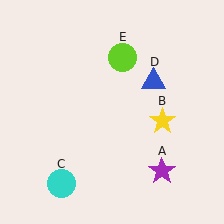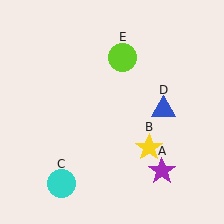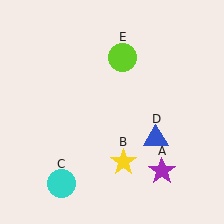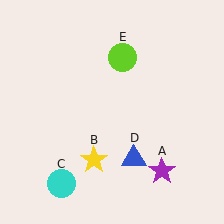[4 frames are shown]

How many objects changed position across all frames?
2 objects changed position: yellow star (object B), blue triangle (object D).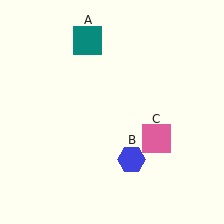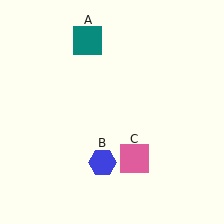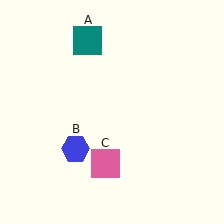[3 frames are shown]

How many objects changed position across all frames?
2 objects changed position: blue hexagon (object B), pink square (object C).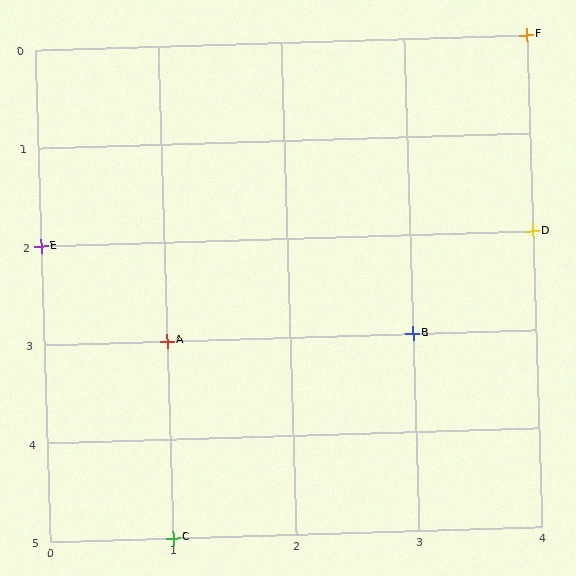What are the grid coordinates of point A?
Point A is at grid coordinates (1, 3).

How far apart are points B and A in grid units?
Points B and A are 2 columns apart.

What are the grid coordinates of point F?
Point F is at grid coordinates (4, 0).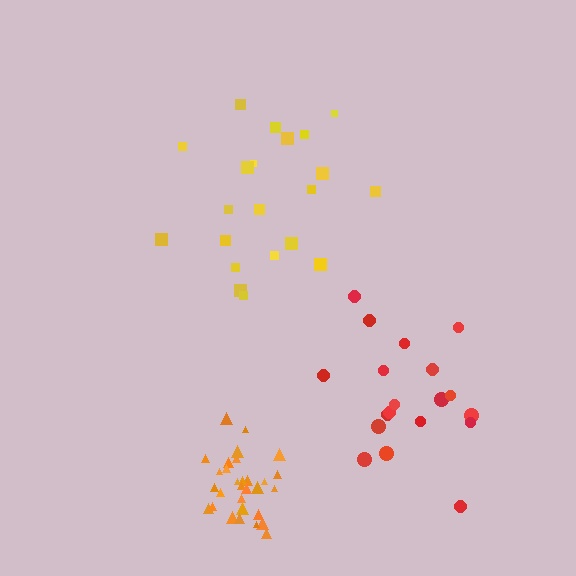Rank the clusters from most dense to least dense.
orange, red, yellow.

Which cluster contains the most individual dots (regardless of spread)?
Orange (30).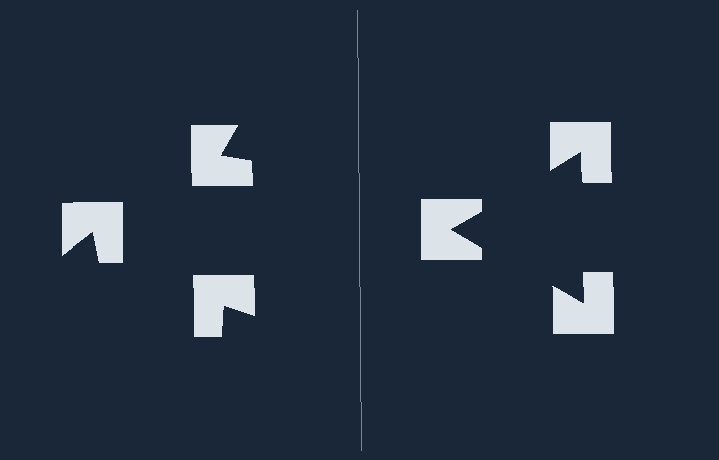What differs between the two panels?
The notched squares are positioned identically on both sides; only the wedge orientations differ. On the right they align to a triangle; on the left they are misaligned.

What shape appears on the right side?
An illusory triangle.